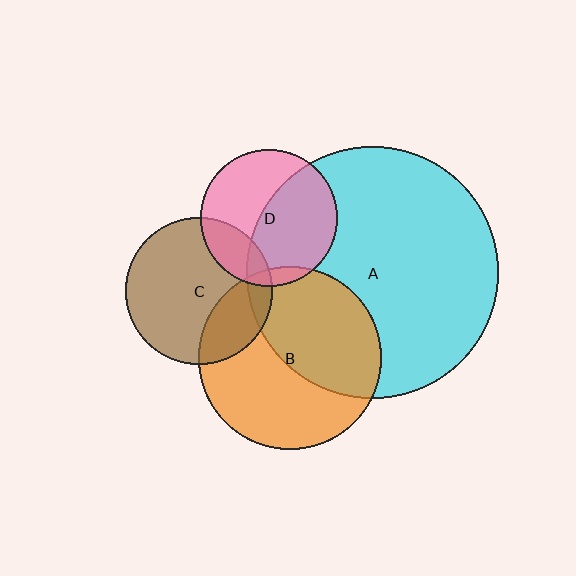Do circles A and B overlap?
Yes.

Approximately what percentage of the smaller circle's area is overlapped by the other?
Approximately 45%.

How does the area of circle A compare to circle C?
Approximately 2.9 times.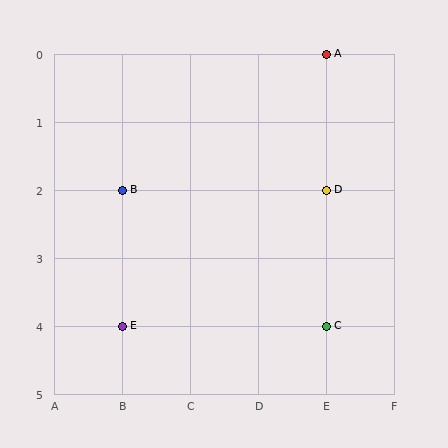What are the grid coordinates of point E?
Point E is at grid coordinates (B, 4).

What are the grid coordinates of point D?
Point D is at grid coordinates (E, 2).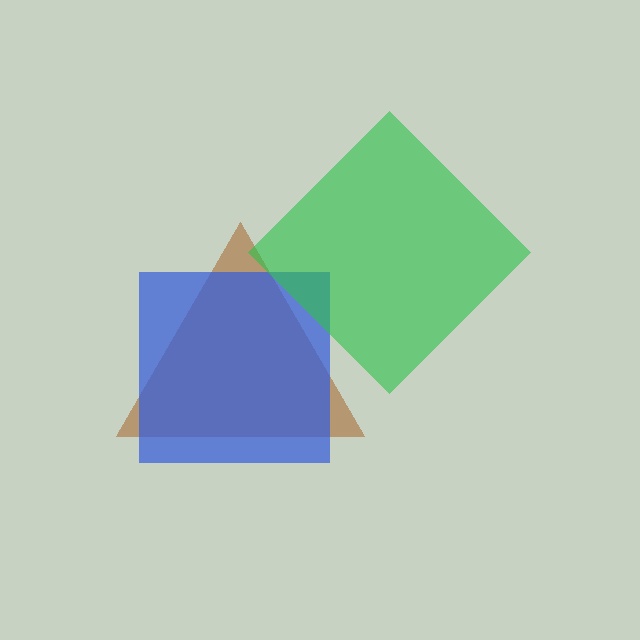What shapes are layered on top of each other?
The layered shapes are: a brown triangle, a blue square, a green diamond.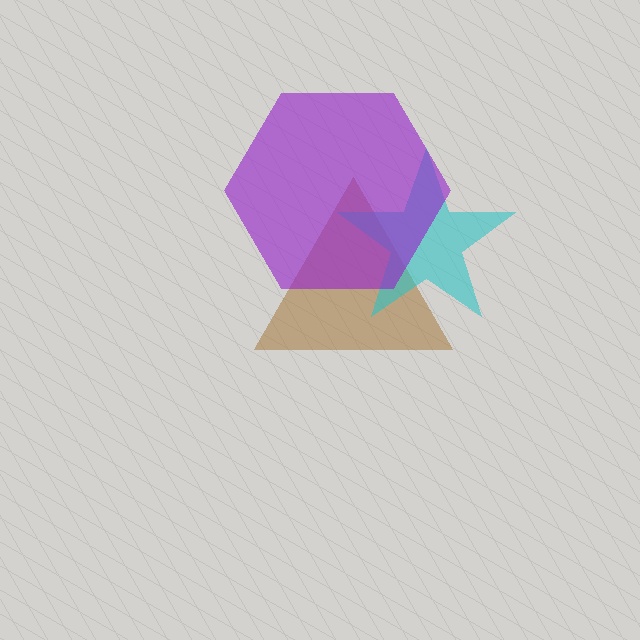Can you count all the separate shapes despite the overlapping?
Yes, there are 3 separate shapes.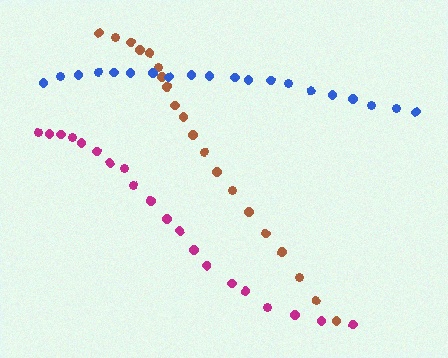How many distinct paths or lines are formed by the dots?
There are 3 distinct paths.